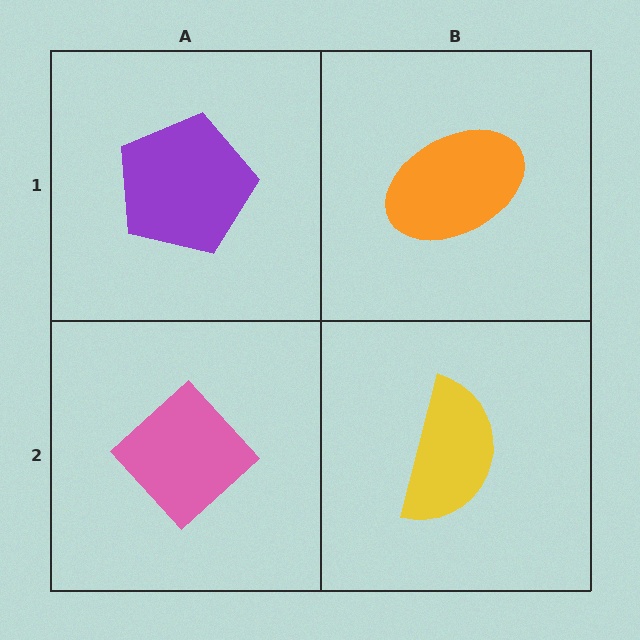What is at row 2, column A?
A pink diamond.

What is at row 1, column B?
An orange ellipse.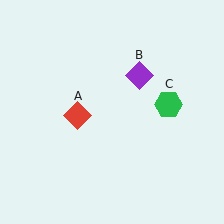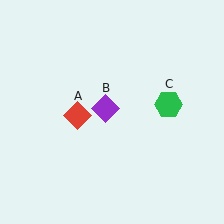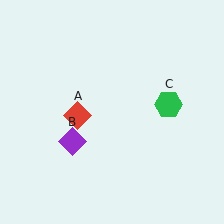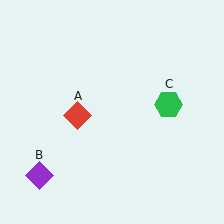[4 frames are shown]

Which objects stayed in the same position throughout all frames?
Red diamond (object A) and green hexagon (object C) remained stationary.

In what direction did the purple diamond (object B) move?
The purple diamond (object B) moved down and to the left.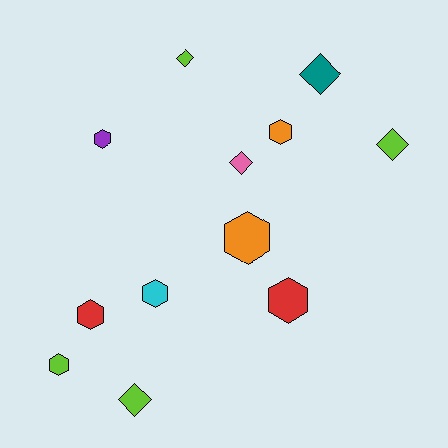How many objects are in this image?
There are 12 objects.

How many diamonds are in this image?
There are 5 diamonds.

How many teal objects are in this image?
There is 1 teal object.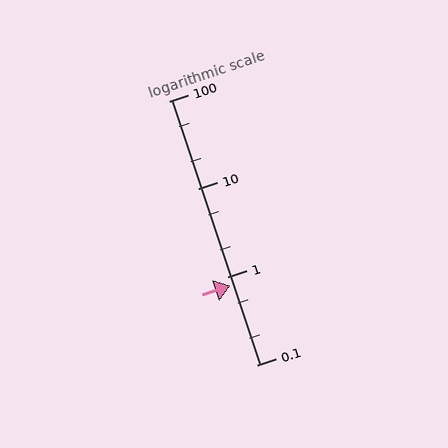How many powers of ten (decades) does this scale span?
The scale spans 3 decades, from 0.1 to 100.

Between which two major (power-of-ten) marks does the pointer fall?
The pointer is between 0.1 and 1.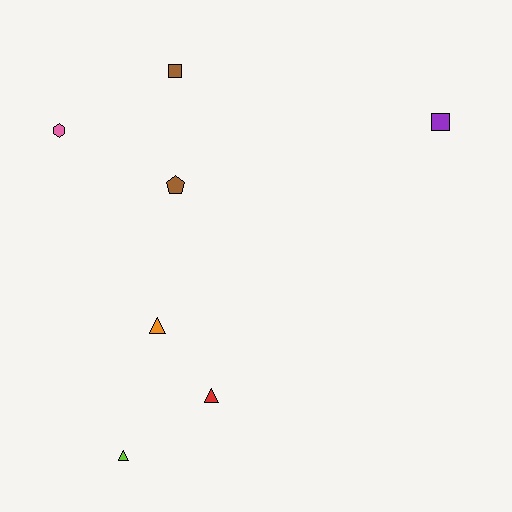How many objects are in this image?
There are 7 objects.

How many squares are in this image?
There are 2 squares.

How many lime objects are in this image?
There is 1 lime object.